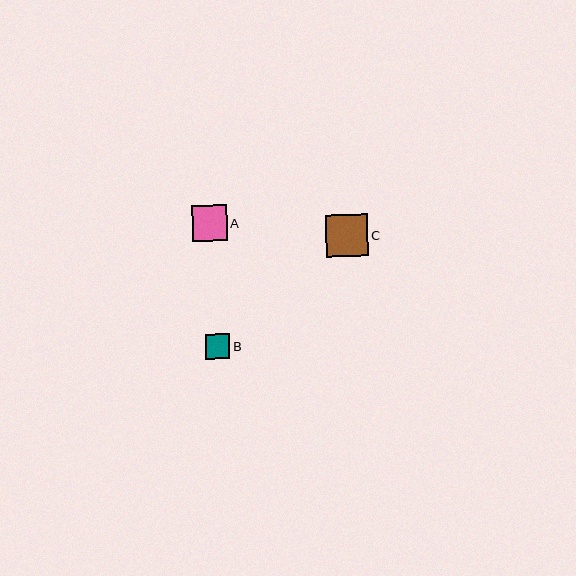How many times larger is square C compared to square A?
Square C is approximately 1.2 times the size of square A.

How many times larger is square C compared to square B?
Square C is approximately 1.7 times the size of square B.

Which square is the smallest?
Square B is the smallest with a size of approximately 25 pixels.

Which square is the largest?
Square C is the largest with a size of approximately 42 pixels.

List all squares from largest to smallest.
From largest to smallest: C, A, B.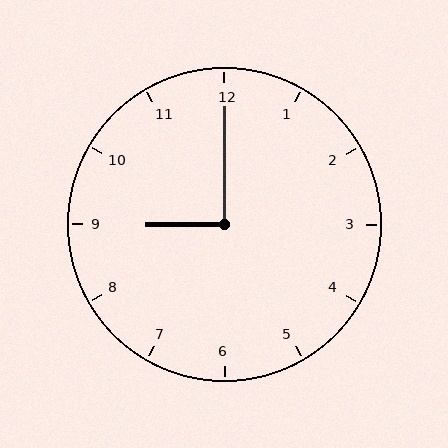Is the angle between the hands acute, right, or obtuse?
It is right.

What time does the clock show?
9:00.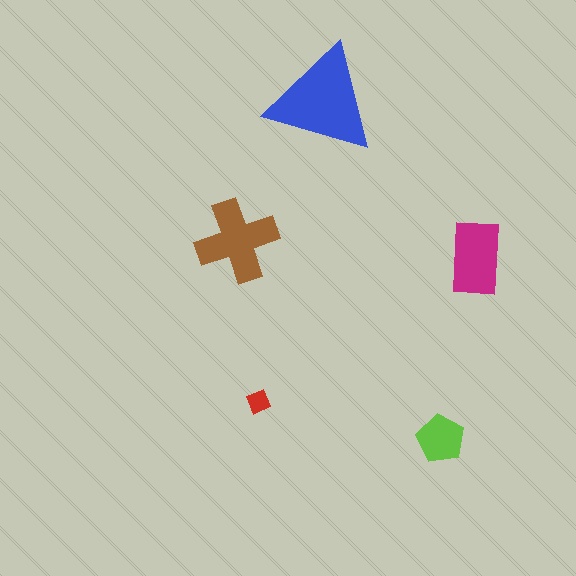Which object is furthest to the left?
The brown cross is leftmost.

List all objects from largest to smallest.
The blue triangle, the brown cross, the magenta rectangle, the lime pentagon, the red diamond.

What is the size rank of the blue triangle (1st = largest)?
1st.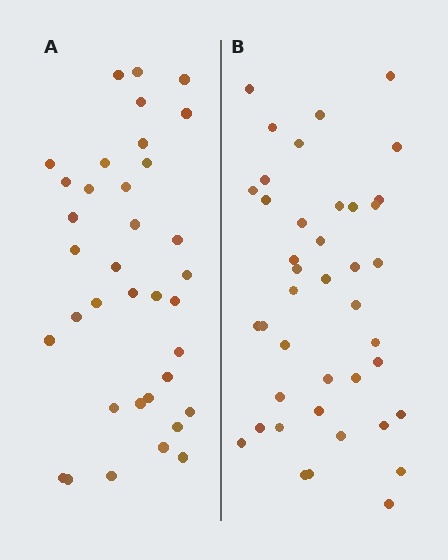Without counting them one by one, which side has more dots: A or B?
Region B (the right region) has more dots.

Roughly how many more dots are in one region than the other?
Region B has about 5 more dots than region A.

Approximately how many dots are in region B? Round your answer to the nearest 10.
About 40 dots. (The exact count is 41, which rounds to 40.)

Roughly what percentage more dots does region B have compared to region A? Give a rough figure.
About 15% more.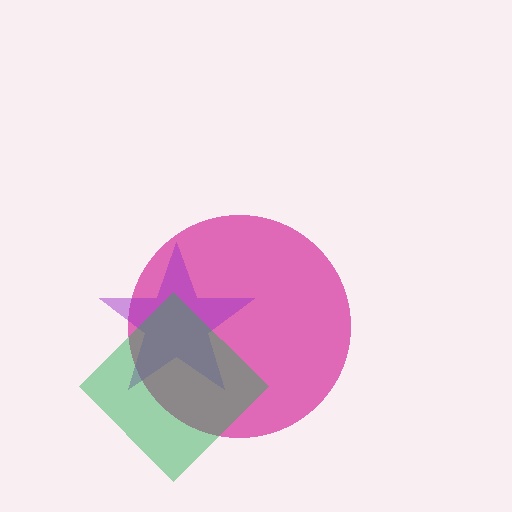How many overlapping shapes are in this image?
There are 3 overlapping shapes in the image.